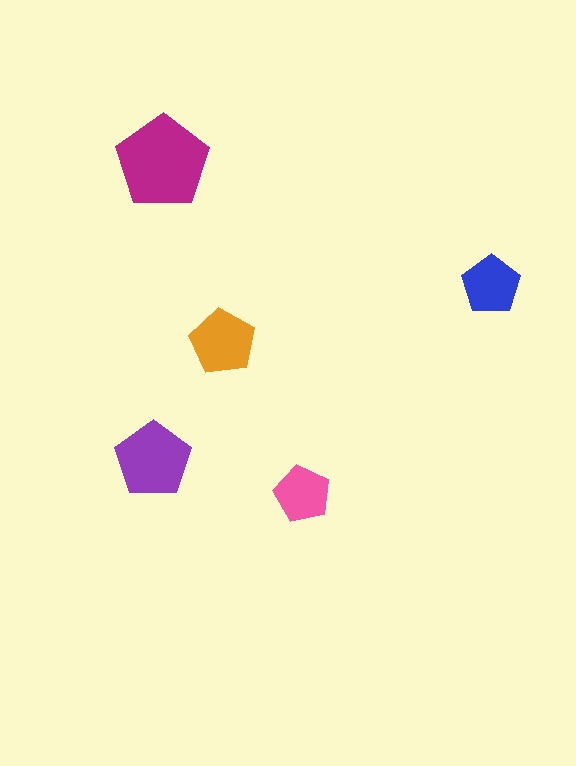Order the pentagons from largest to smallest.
the magenta one, the purple one, the orange one, the blue one, the pink one.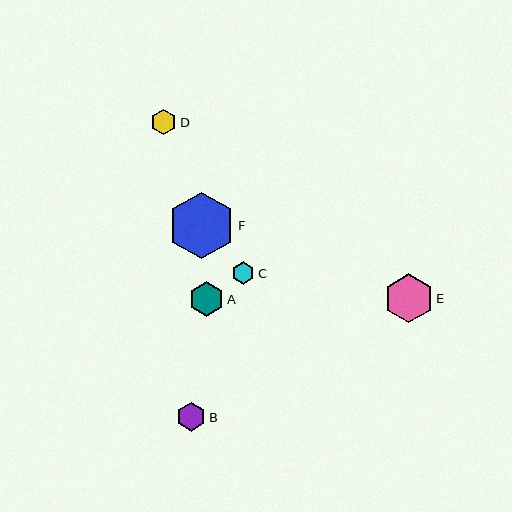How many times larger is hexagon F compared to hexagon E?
Hexagon F is approximately 1.4 times the size of hexagon E.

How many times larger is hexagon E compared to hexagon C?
Hexagon E is approximately 2.2 times the size of hexagon C.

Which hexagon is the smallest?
Hexagon C is the smallest with a size of approximately 23 pixels.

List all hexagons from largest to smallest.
From largest to smallest: F, E, A, B, D, C.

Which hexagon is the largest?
Hexagon F is the largest with a size of approximately 67 pixels.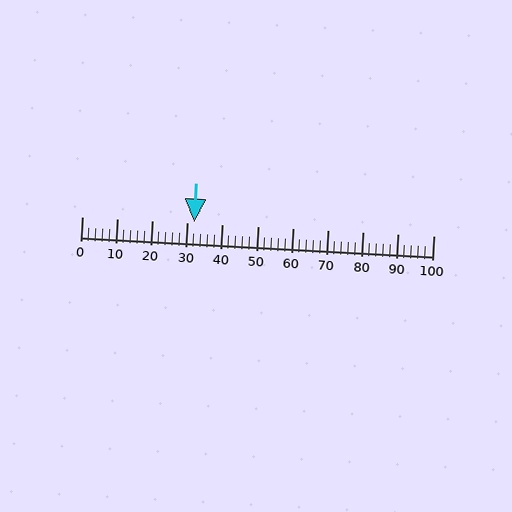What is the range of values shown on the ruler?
The ruler shows values from 0 to 100.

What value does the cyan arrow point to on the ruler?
The cyan arrow points to approximately 32.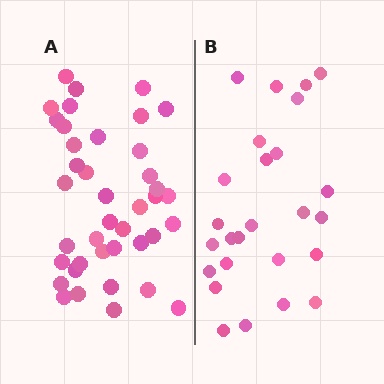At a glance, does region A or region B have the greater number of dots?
Region A (the left region) has more dots.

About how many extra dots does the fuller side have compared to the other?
Region A has approximately 15 more dots than region B.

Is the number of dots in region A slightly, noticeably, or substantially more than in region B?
Region A has substantially more. The ratio is roughly 1.5 to 1.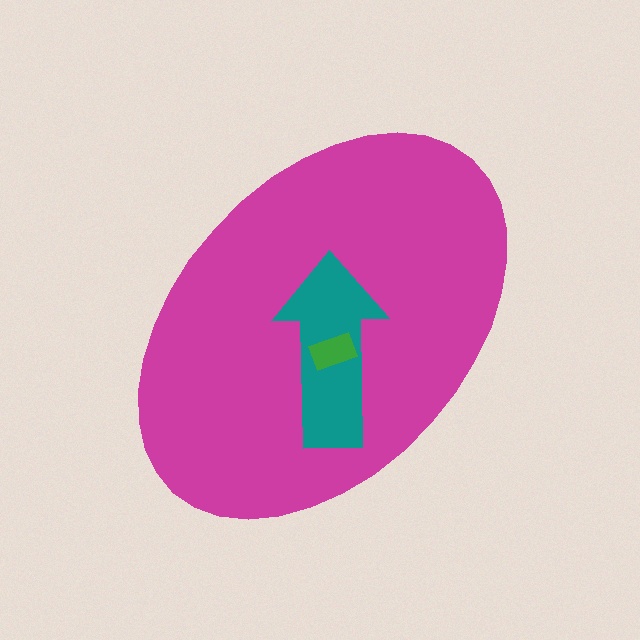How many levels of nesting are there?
3.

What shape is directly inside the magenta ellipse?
The teal arrow.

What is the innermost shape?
The green rectangle.